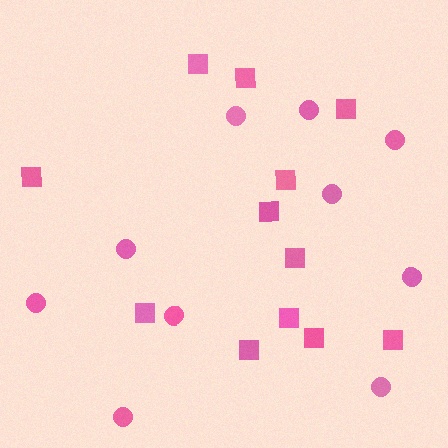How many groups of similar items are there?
There are 2 groups: one group of squares (12) and one group of circles (10).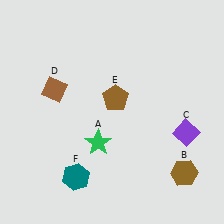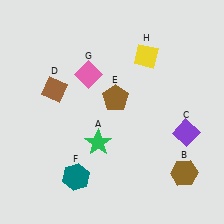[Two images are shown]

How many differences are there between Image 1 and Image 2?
There are 2 differences between the two images.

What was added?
A pink diamond (G), a yellow diamond (H) were added in Image 2.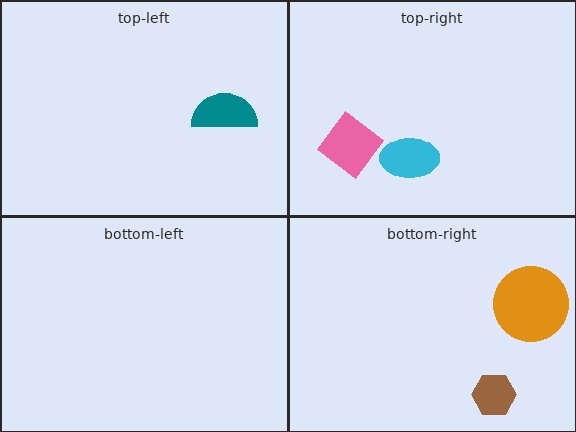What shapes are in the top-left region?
The teal semicircle.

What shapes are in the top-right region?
The pink diamond, the cyan ellipse.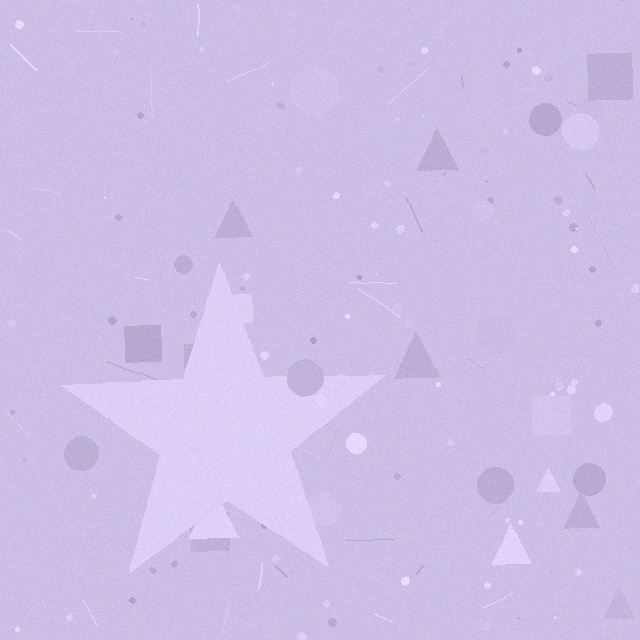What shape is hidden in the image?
A star is hidden in the image.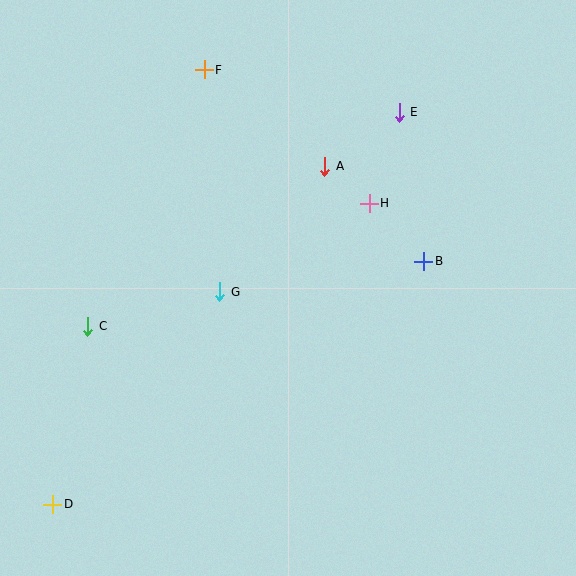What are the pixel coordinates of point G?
Point G is at (220, 292).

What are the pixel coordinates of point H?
Point H is at (369, 203).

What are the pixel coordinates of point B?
Point B is at (424, 261).